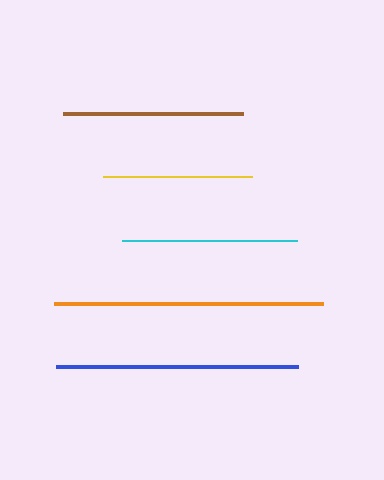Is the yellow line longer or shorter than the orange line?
The orange line is longer than the yellow line.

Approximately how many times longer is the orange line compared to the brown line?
The orange line is approximately 1.5 times the length of the brown line.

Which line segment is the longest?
The orange line is the longest at approximately 268 pixels.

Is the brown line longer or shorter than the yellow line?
The brown line is longer than the yellow line.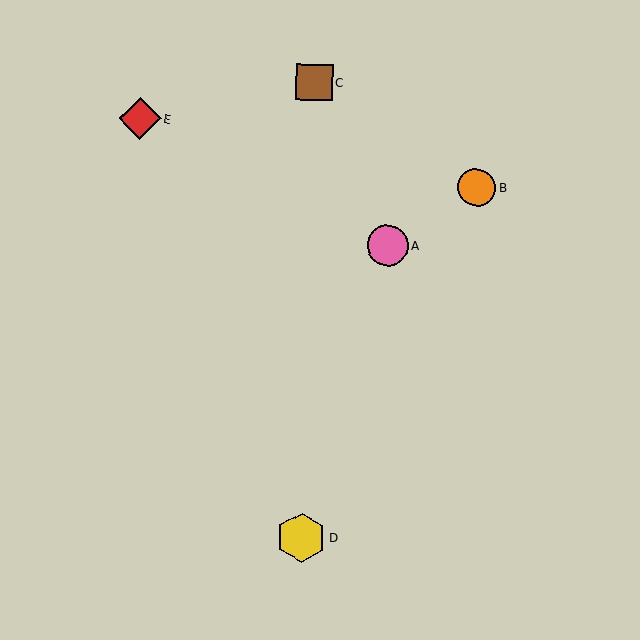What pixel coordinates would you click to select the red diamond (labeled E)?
Click at (140, 119) to select the red diamond E.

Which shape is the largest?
The yellow hexagon (labeled D) is the largest.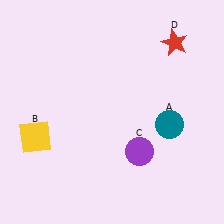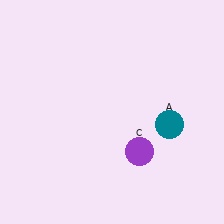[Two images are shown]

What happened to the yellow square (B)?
The yellow square (B) was removed in Image 2. It was in the bottom-left area of Image 1.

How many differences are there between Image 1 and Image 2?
There are 2 differences between the two images.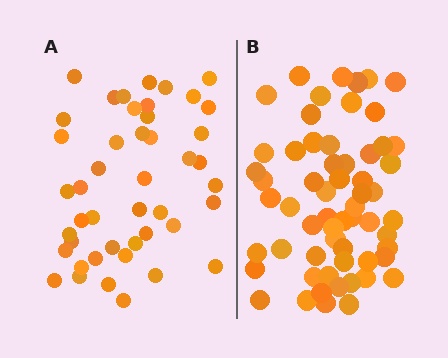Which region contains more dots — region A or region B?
Region B (the right region) has more dots.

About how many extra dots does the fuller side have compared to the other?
Region B has approximately 15 more dots than region A.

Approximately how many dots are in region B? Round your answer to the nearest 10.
About 60 dots.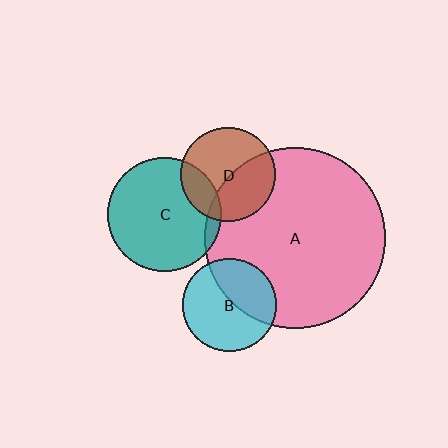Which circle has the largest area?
Circle A (pink).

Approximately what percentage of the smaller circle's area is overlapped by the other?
Approximately 5%.